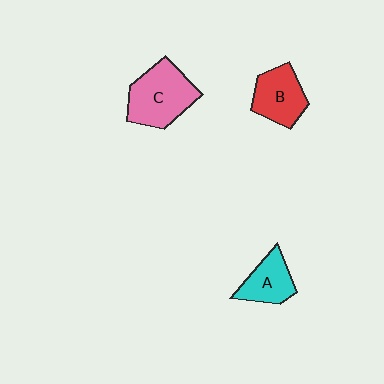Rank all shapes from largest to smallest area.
From largest to smallest: C (pink), B (red), A (cyan).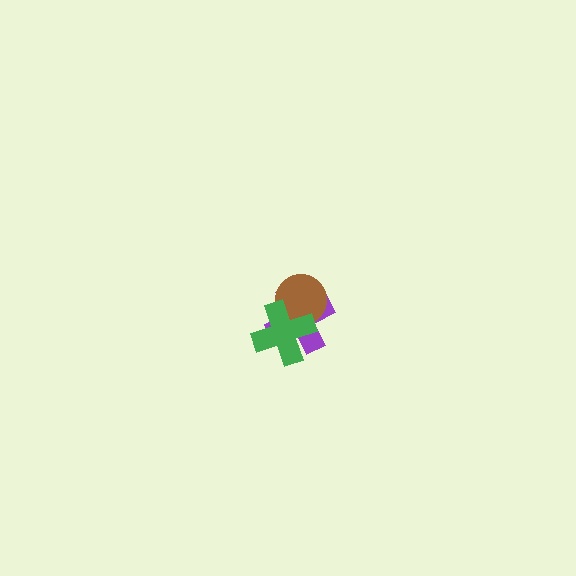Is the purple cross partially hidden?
Yes, it is partially covered by another shape.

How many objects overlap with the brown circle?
2 objects overlap with the brown circle.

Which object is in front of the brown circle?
The green cross is in front of the brown circle.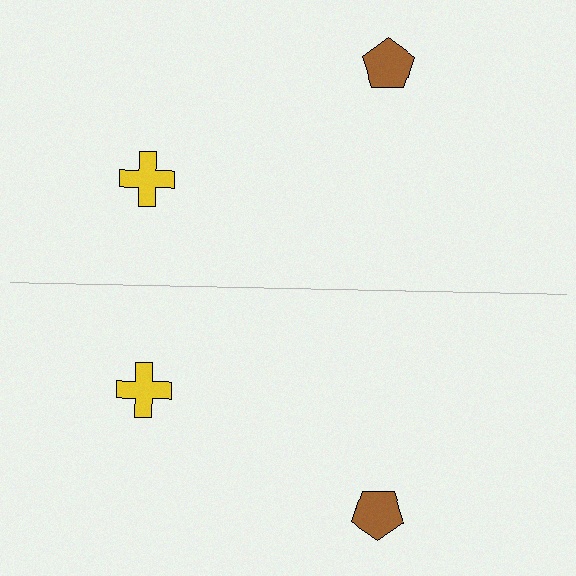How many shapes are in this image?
There are 4 shapes in this image.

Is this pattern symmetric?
Yes, this pattern has bilateral (reflection) symmetry.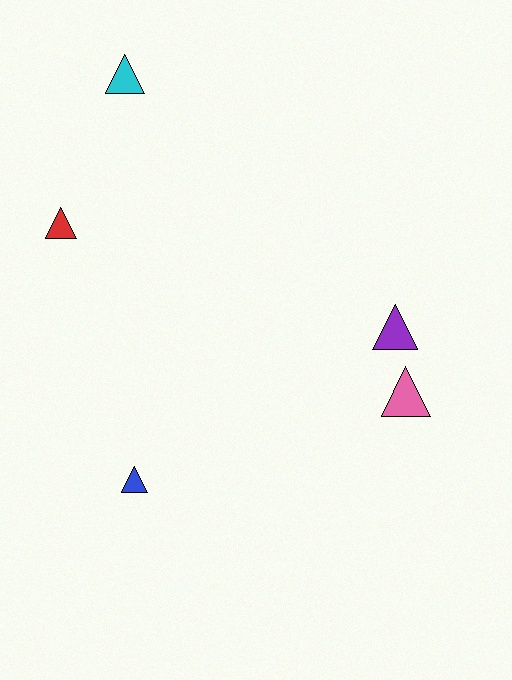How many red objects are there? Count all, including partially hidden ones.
There is 1 red object.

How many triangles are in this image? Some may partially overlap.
There are 5 triangles.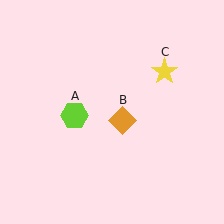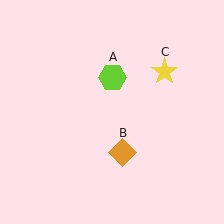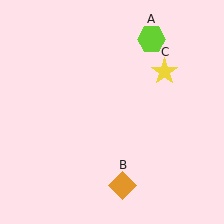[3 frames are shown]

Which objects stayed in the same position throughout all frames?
Yellow star (object C) remained stationary.